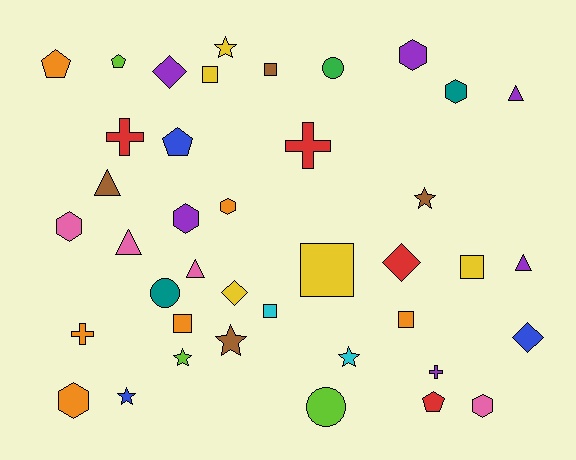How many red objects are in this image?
There are 4 red objects.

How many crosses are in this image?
There are 4 crosses.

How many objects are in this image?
There are 40 objects.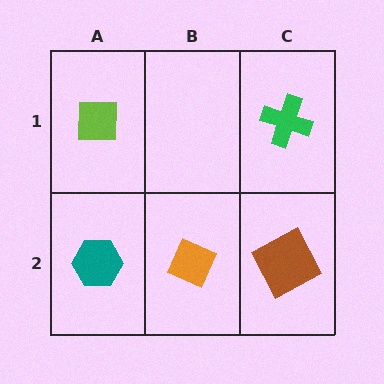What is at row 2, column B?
An orange diamond.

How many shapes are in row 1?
2 shapes.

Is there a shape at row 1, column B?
No, that cell is empty.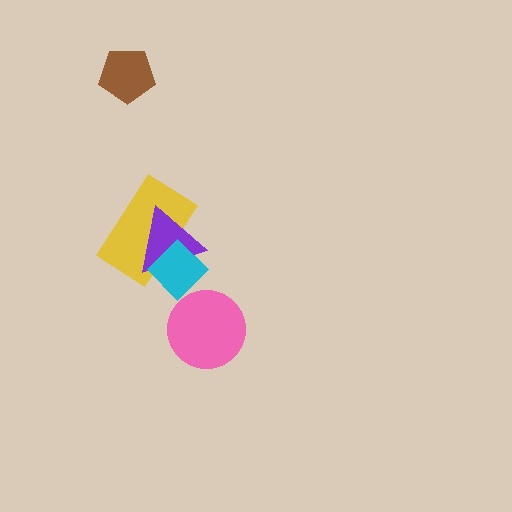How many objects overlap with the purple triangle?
2 objects overlap with the purple triangle.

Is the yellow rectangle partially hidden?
Yes, it is partially covered by another shape.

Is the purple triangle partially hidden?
Yes, it is partially covered by another shape.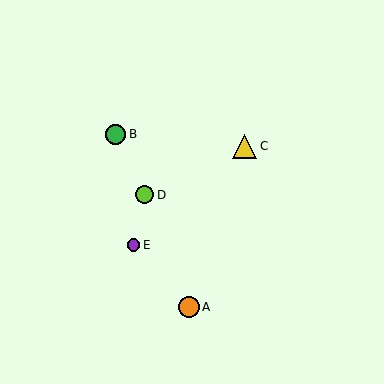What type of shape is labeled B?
Shape B is a green circle.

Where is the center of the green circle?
The center of the green circle is at (116, 134).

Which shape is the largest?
The yellow triangle (labeled C) is the largest.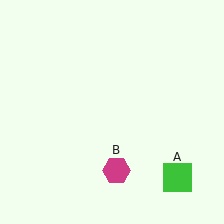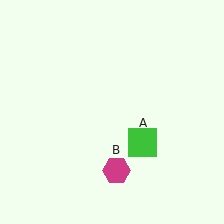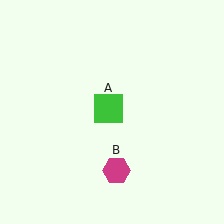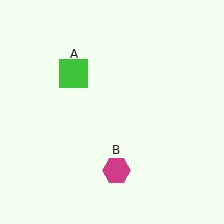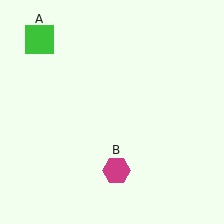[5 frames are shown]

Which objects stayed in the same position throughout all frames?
Magenta hexagon (object B) remained stationary.